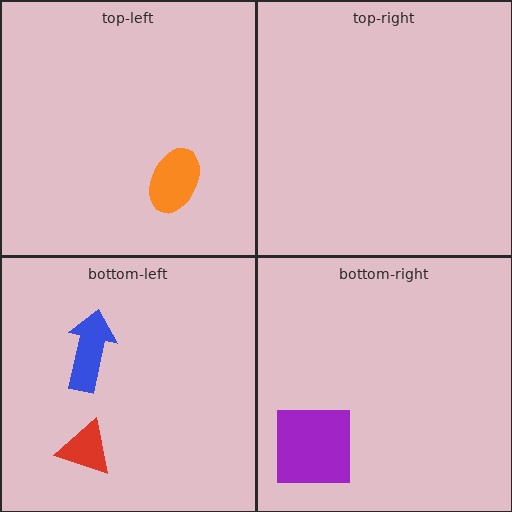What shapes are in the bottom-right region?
The purple square.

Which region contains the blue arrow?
The bottom-left region.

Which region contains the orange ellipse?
The top-left region.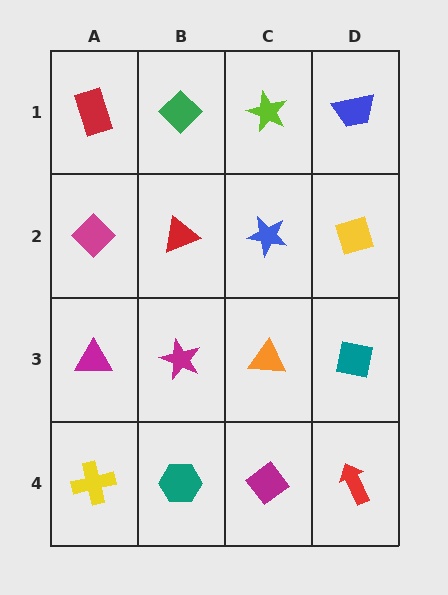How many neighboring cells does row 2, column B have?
4.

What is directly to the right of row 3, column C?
A teal square.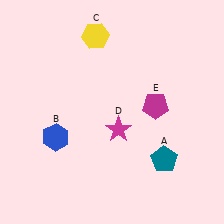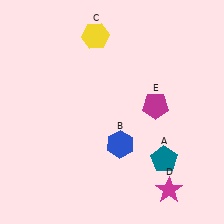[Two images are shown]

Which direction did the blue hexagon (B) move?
The blue hexagon (B) moved right.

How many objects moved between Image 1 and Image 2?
2 objects moved between the two images.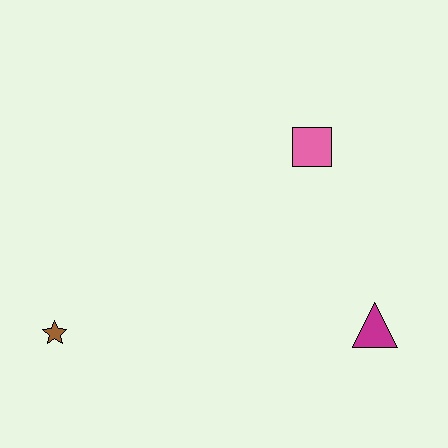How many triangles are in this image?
There is 1 triangle.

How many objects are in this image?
There are 3 objects.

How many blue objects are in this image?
There are no blue objects.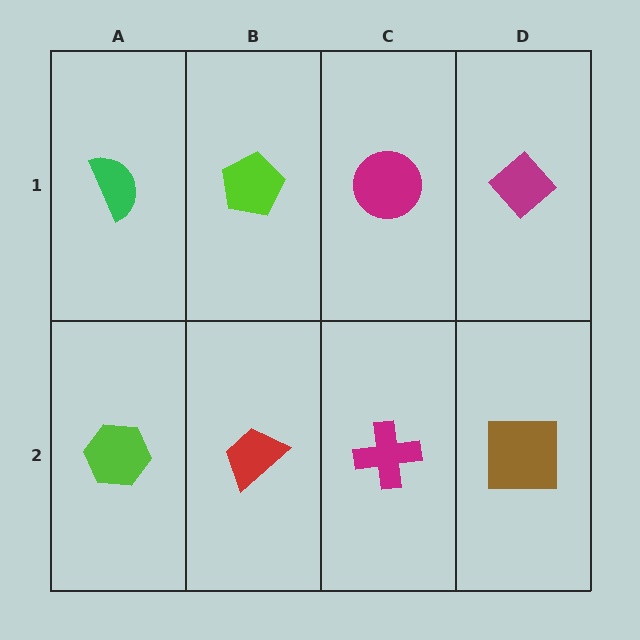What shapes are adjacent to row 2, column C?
A magenta circle (row 1, column C), a red trapezoid (row 2, column B), a brown square (row 2, column D).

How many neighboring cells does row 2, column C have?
3.